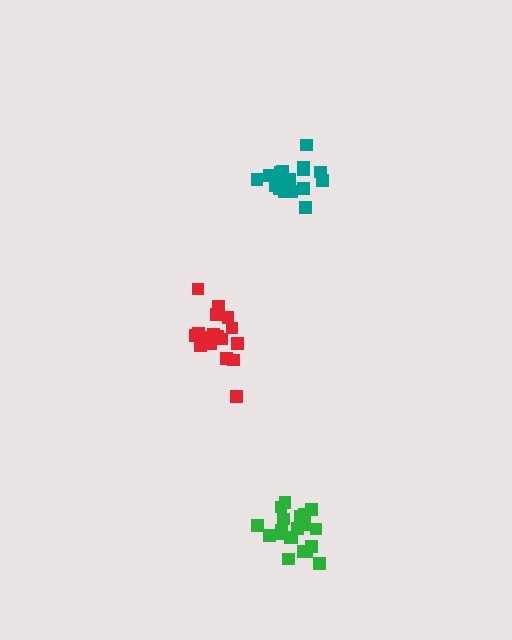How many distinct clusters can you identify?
There are 3 distinct clusters.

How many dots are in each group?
Group 1: 17 dots, Group 2: 20 dots, Group 3: 18 dots (55 total).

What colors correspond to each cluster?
The clusters are colored: red, green, teal.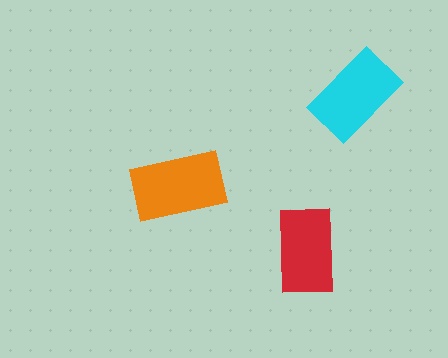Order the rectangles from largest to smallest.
the orange one, the cyan one, the red one.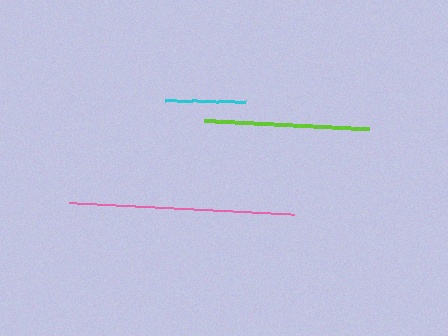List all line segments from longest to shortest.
From longest to shortest: pink, lime, cyan.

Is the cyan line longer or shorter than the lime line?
The lime line is longer than the cyan line.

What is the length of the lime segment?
The lime segment is approximately 165 pixels long.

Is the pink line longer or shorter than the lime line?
The pink line is longer than the lime line.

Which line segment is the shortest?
The cyan line is the shortest at approximately 80 pixels.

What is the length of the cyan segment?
The cyan segment is approximately 80 pixels long.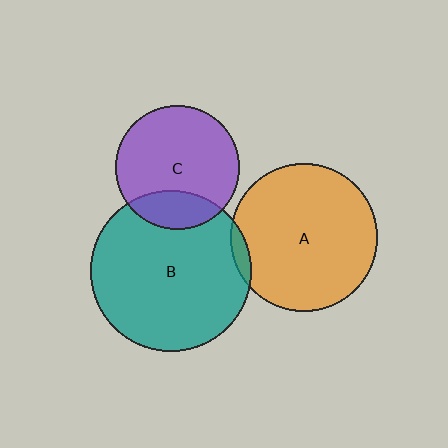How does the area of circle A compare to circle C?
Approximately 1.4 times.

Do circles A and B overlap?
Yes.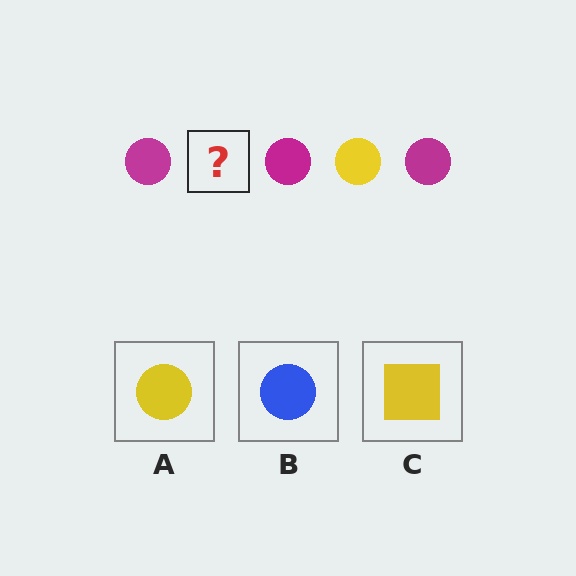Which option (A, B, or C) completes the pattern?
A.